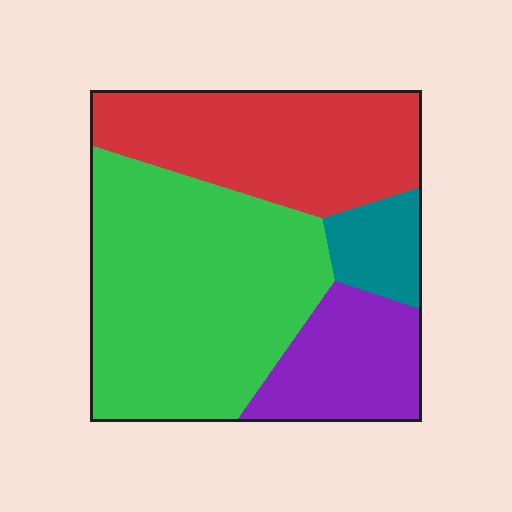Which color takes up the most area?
Green, at roughly 45%.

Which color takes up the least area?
Teal, at roughly 10%.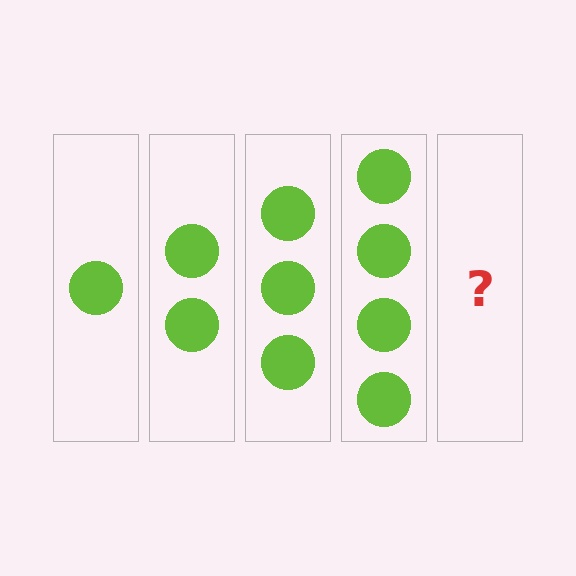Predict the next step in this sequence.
The next step is 5 circles.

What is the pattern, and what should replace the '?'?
The pattern is that each step adds one more circle. The '?' should be 5 circles.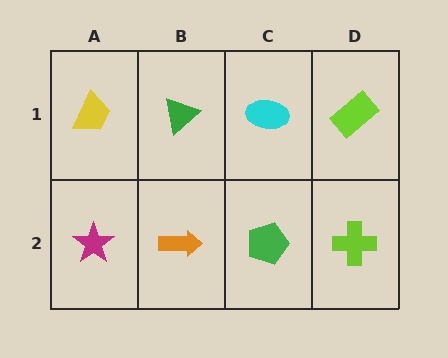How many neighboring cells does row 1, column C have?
3.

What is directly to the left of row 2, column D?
A green pentagon.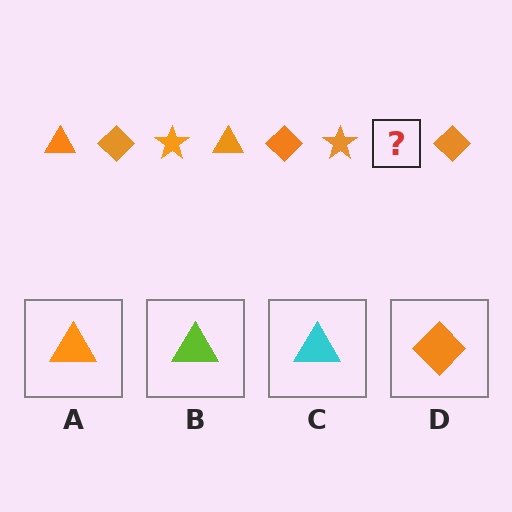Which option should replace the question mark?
Option A.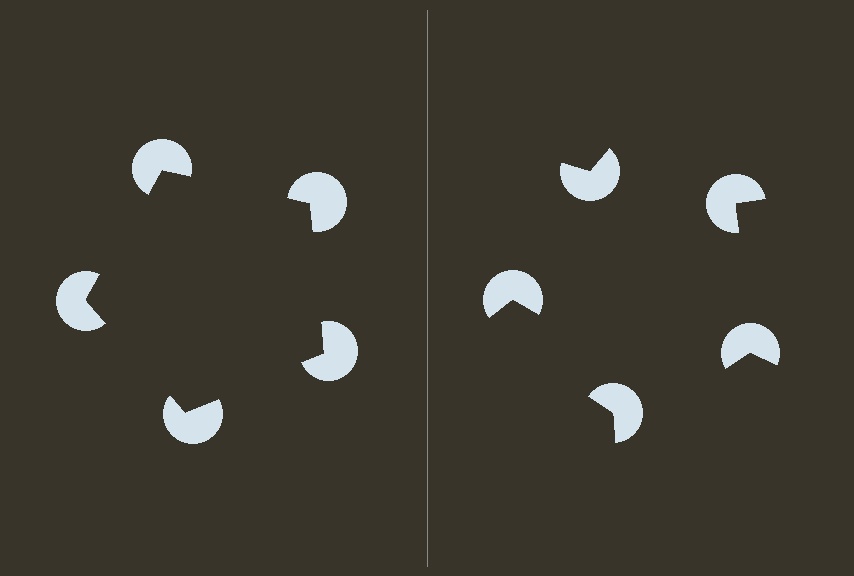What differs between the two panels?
The pac-man discs are positioned identically on both sides; only the wedge orientations differ. On the left they align to a pentagon; on the right they are misaligned.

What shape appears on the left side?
An illusory pentagon.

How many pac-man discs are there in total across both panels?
10 — 5 on each side.